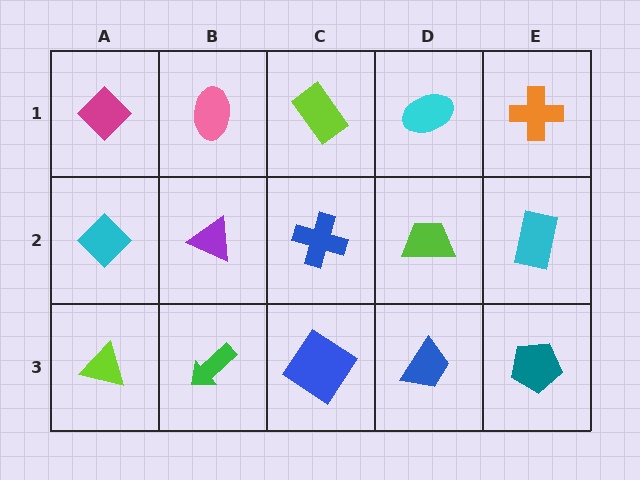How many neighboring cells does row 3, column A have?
2.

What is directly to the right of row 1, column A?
A pink ellipse.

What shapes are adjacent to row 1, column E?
A cyan rectangle (row 2, column E), a cyan ellipse (row 1, column D).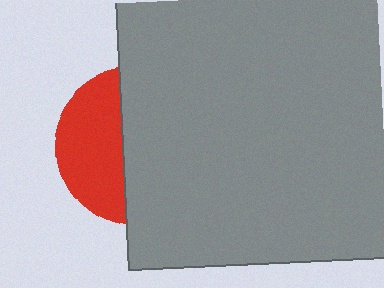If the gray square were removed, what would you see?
You would see the complete red circle.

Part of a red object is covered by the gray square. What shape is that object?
It is a circle.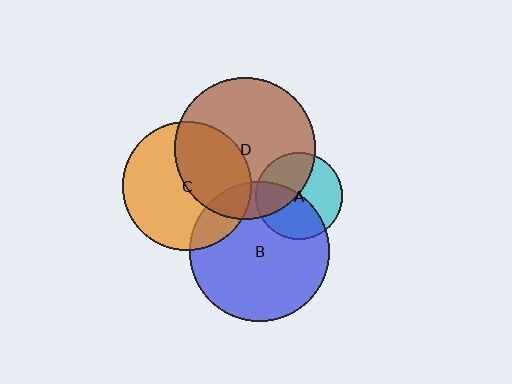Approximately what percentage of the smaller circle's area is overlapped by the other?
Approximately 15%.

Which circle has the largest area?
Circle D (brown).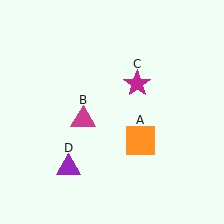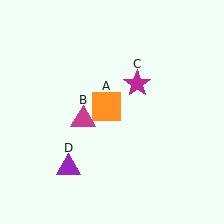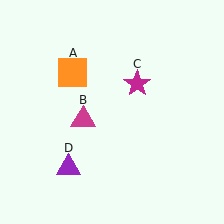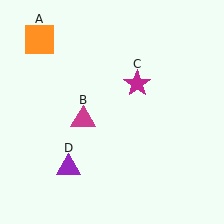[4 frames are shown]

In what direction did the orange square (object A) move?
The orange square (object A) moved up and to the left.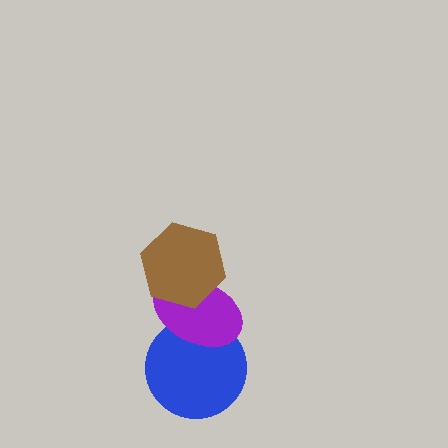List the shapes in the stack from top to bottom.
From top to bottom: the brown hexagon, the purple ellipse, the blue circle.